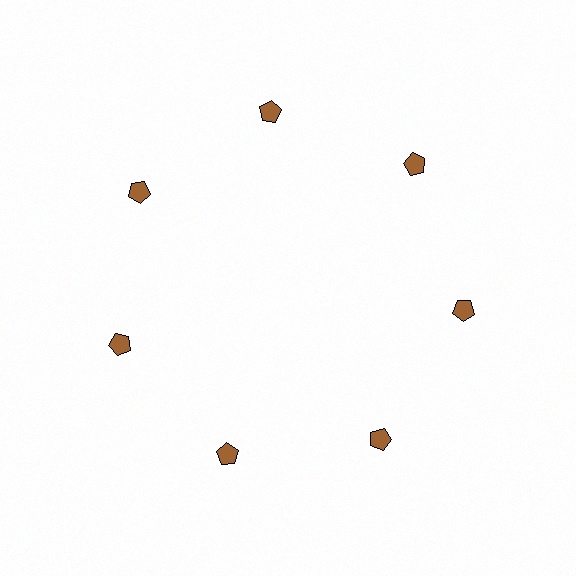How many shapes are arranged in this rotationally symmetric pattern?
There are 7 shapes, arranged in 7 groups of 1.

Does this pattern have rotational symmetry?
Yes, this pattern has 7-fold rotational symmetry. It looks the same after rotating 51 degrees around the center.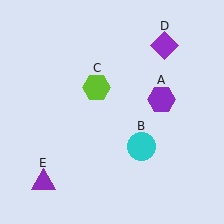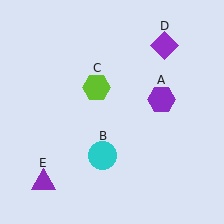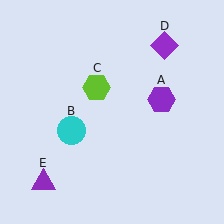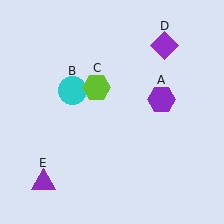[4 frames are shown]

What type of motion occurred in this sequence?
The cyan circle (object B) rotated clockwise around the center of the scene.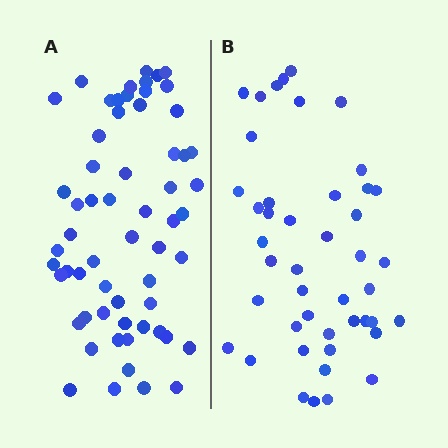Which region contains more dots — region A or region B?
Region A (the left region) has more dots.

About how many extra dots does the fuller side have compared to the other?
Region A has approximately 15 more dots than region B.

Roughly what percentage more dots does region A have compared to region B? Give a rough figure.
About 35% more.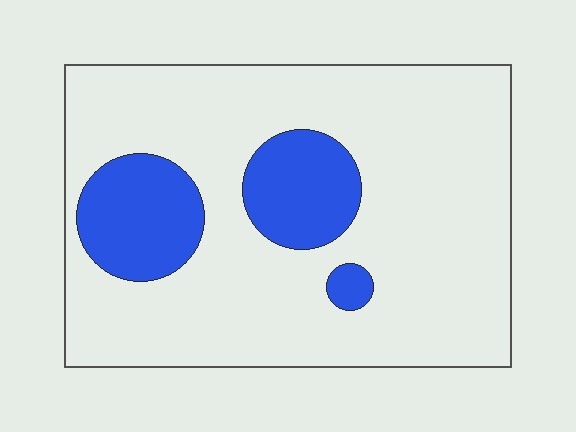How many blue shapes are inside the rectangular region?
3.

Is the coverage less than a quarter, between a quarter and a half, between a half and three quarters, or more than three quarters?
Less than a quarter.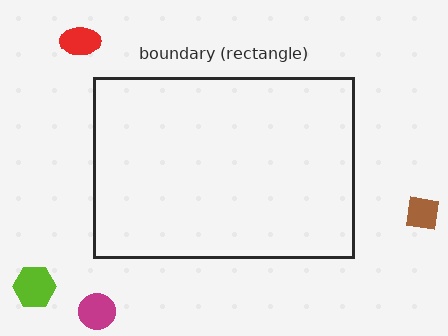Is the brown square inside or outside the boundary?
Outside.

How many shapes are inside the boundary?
0 inside, 4 outside.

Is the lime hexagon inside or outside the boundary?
Outside.